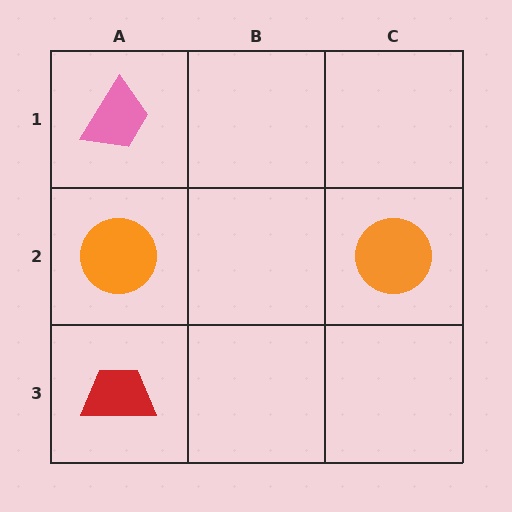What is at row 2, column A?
An orange circle.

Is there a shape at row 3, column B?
No, that cell is empty.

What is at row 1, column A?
A pink trapezoid.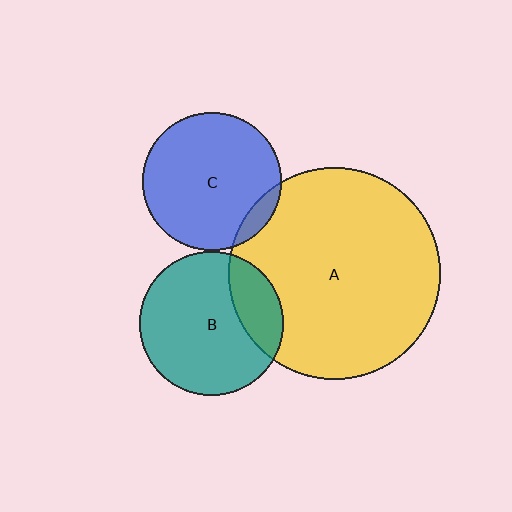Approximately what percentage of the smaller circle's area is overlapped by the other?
Approximately 10%.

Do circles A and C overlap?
Yes.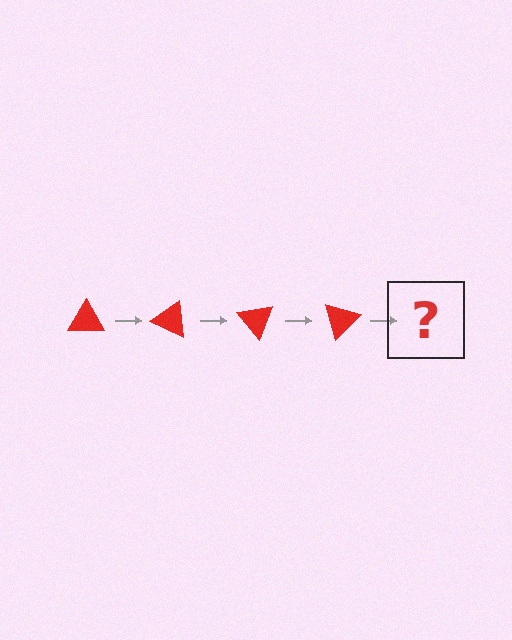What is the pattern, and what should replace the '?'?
The pattern is that the triangle rotates 25 degrees each step. The '?' should be a red triangle rotated 100 degrees.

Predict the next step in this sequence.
The next step is a red triangle rotated 100 degrees.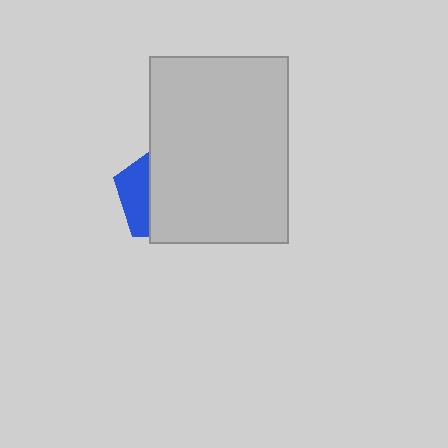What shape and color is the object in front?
The object in front is a light gray rectangle.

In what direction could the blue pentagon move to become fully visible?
The blue pentagon could move left. That would shift it out from behind the light gray rectangle entirely.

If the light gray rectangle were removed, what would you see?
You would see the complete blue pentagon.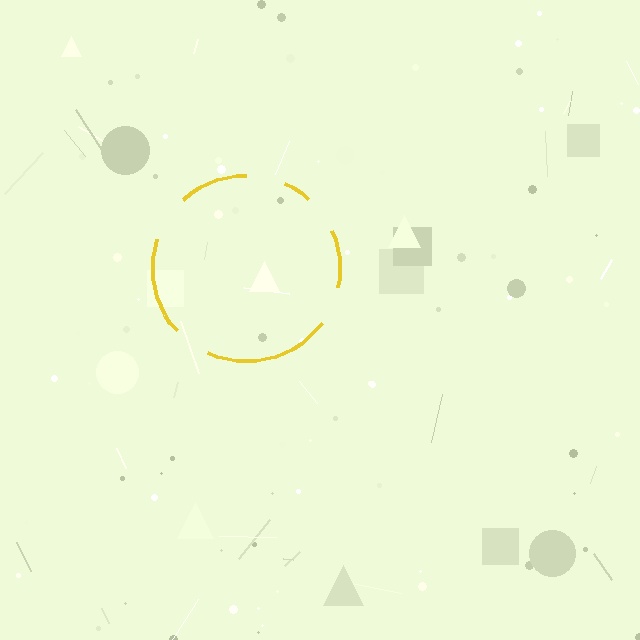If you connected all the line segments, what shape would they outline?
They would outline a circle.